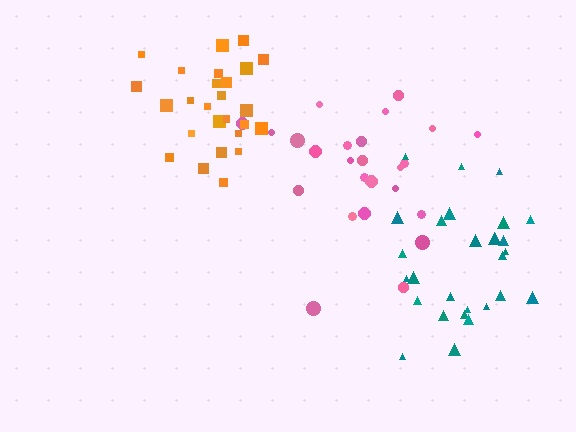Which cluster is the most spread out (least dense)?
Pink.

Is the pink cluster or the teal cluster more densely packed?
Teal.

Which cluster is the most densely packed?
Orange.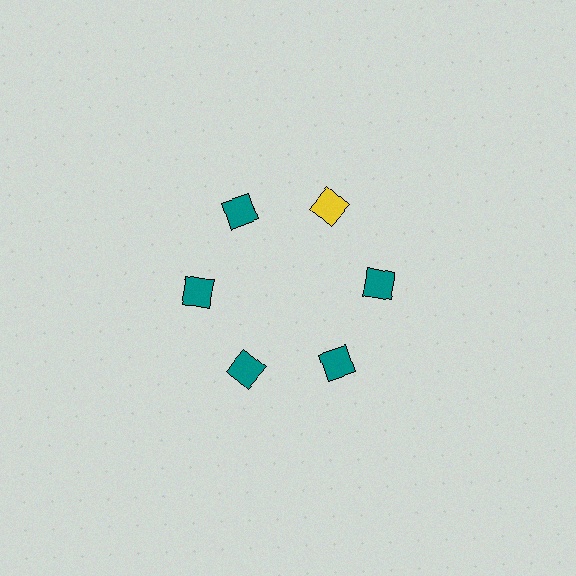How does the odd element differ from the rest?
It has a different color: yellow instead of teal.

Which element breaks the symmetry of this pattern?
The yellow diamond at roughly the 1 o'clock position breaks the symmetry. All other shapes are teal diamonds.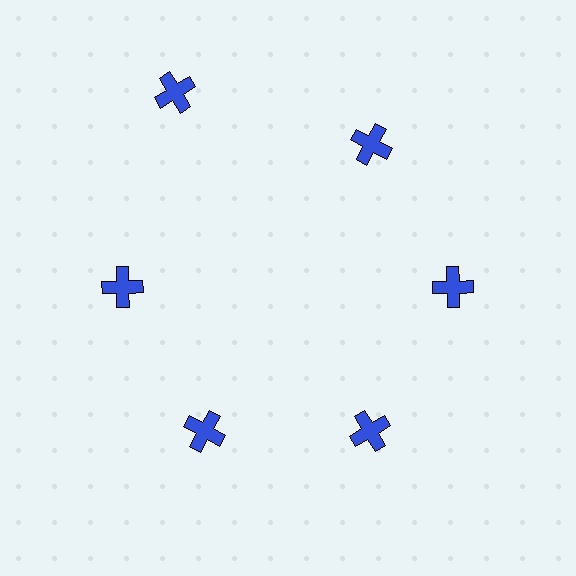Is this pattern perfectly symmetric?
No. The 6 blue crosses are arranged in a ring, but one element near the 11 o'clock position is pushed outward from the center, breaking the 6-fold rotational symmetry.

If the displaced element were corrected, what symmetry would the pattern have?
It would have 6-fold rotational symmetry — the pattern would map onto itself every 60 degrees.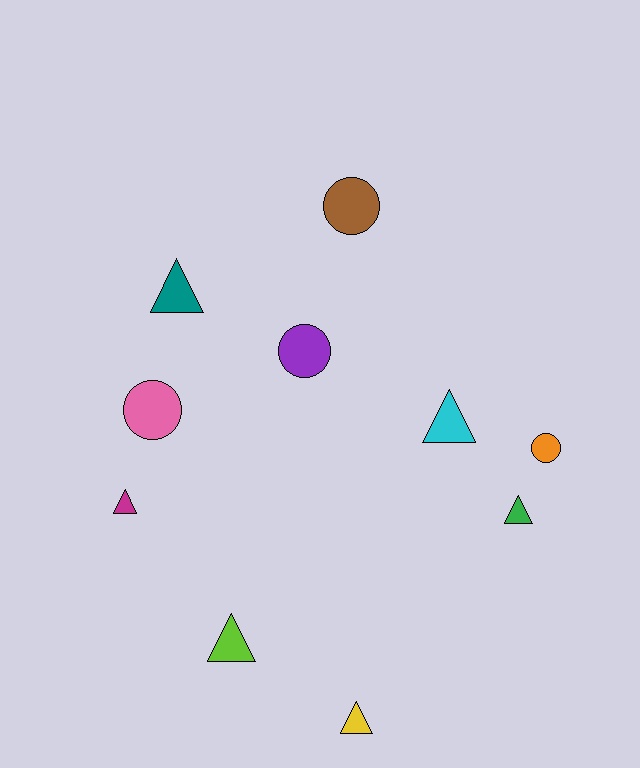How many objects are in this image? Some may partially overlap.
There are 10 objects.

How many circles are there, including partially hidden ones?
There are 4 circles.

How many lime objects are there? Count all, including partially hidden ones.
There is 1 lime object.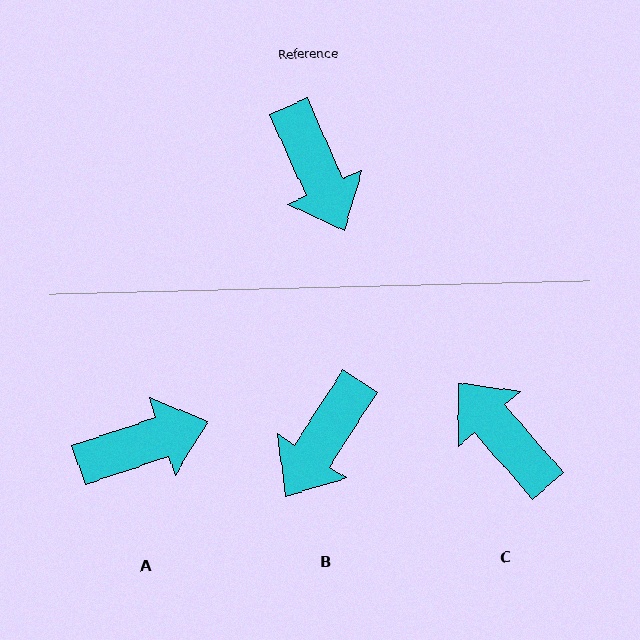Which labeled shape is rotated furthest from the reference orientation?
C, about 163 degrees away.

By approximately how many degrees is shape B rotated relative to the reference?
Approximately 57 degrees clockwise.